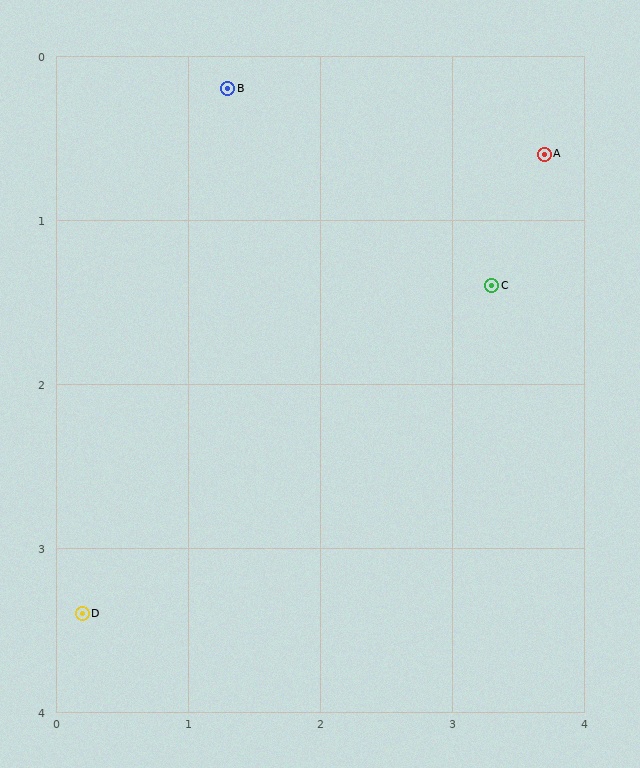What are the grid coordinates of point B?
Point B is at approximately (1.3, 0.2).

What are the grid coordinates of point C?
Point C is at approximately (3.3, 1.4).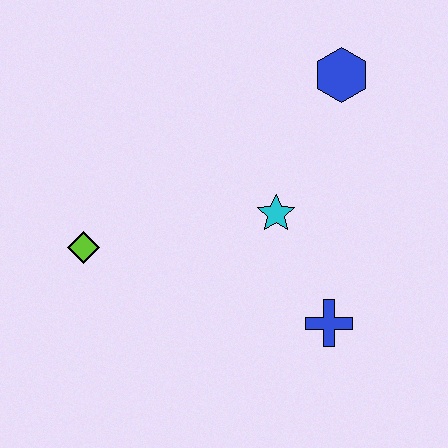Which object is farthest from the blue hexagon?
The lime diamond is farthest from the blue hexagon.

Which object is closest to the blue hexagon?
The cyan star is closest to the blue hexagon.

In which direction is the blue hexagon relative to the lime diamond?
The blue hexagon is to the right of the lime diamond.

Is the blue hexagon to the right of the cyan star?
Yes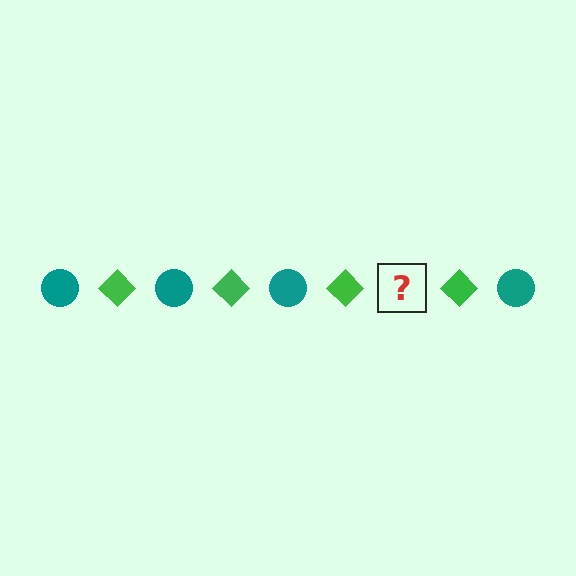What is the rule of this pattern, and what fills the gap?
The rule is that the pattern alternates between teal circle and green diamond. The gap should be filled with a teal circle.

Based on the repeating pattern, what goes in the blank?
The blank should be a teal circle.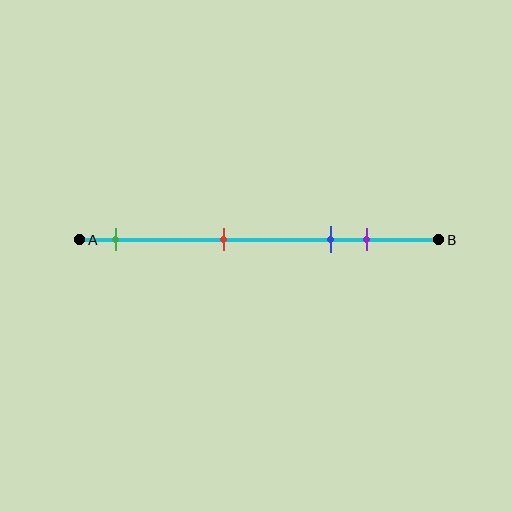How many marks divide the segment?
There are 4 marks dividing the segment.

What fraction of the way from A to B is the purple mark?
The purple mark is approximately 80% (0.8) of the way from A to B.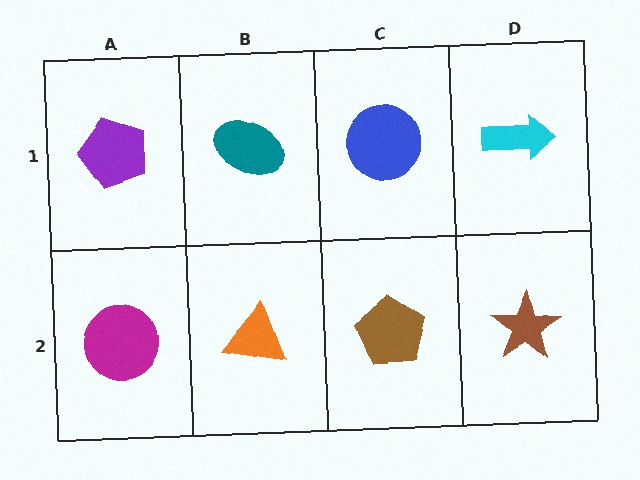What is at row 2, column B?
An orange triangle.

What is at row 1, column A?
A purple pentagon.